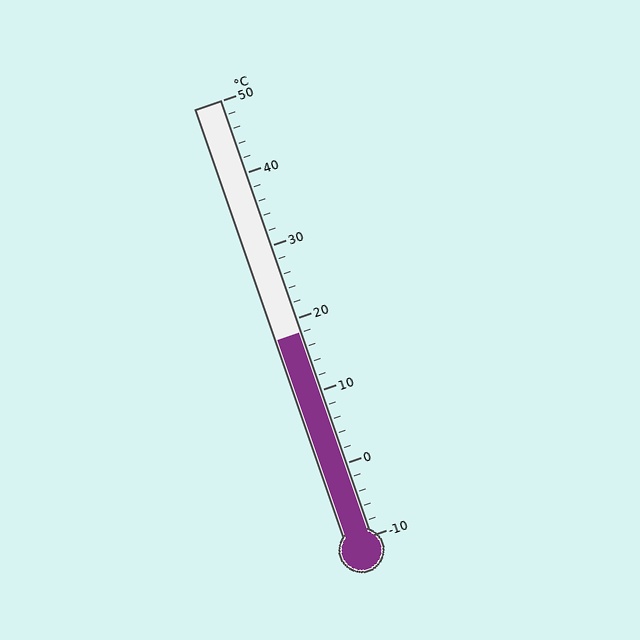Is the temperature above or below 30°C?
The temperature is below 30°C.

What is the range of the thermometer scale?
The thermometer scale ranges from -10°C to 50°C.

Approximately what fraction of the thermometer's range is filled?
The thermometer is filled to approximately 45% of its range.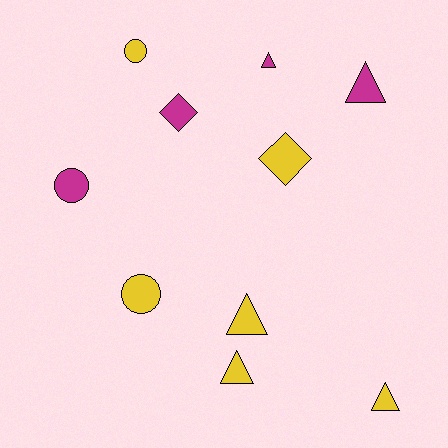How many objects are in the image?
There are 10 objects.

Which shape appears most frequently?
Triangle, with 5 objects.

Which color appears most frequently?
Yellow, with 6 objects.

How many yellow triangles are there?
There are 3 yellow triangles.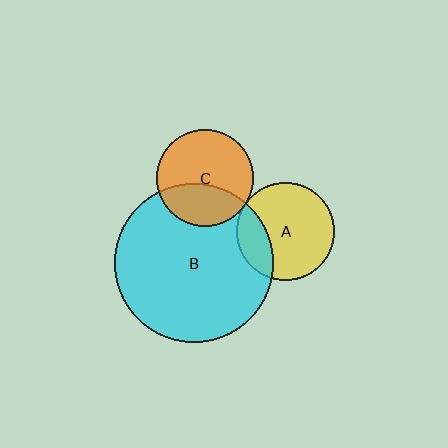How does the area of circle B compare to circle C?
Approximately 2.7 times.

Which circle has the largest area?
Circle B (cyan).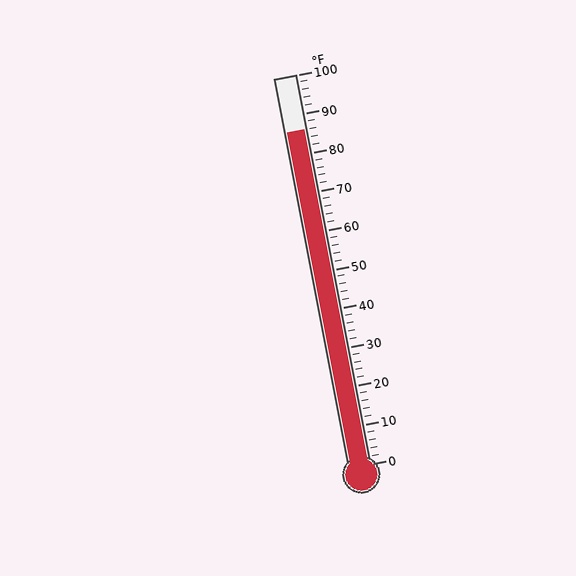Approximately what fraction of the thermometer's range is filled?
The thermometer is filled to approximately 85% of its range.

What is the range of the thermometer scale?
The thermometer scale ranges from 0°F to 100°F.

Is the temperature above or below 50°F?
The temperature is above 50°F.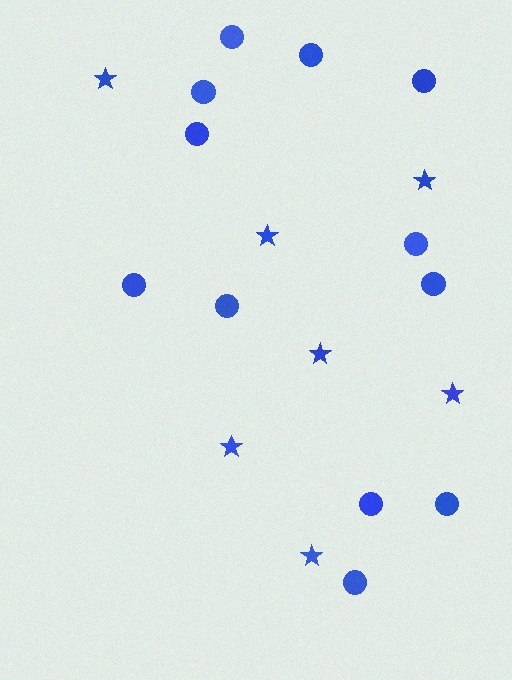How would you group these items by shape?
There are 2 groups: one group of circles (12) and one group of stars (7).